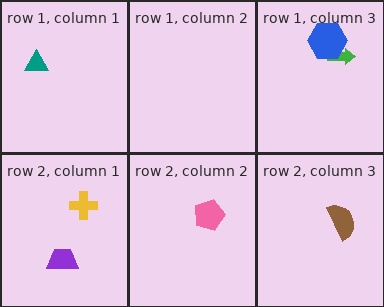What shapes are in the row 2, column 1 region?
The yellow cross, the purple trapezoid.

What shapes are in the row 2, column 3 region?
The brown semicircle.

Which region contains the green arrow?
The row 1, column 3 region.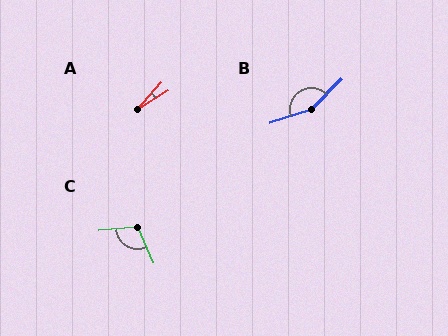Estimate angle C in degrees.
Approximately 107 degrees.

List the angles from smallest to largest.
A (17°), C (107°), B (153°).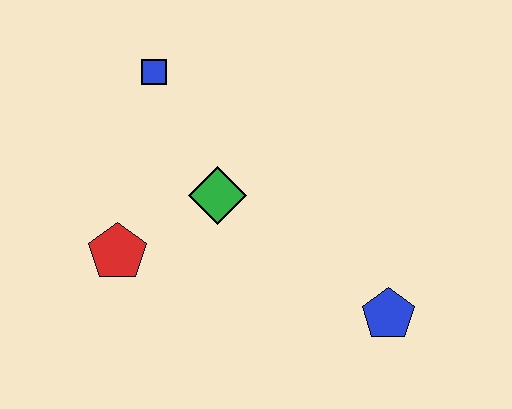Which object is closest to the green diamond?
The red pentagon is closest to the green diamond.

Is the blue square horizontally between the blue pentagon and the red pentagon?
Yes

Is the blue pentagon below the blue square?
Yes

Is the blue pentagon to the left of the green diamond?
No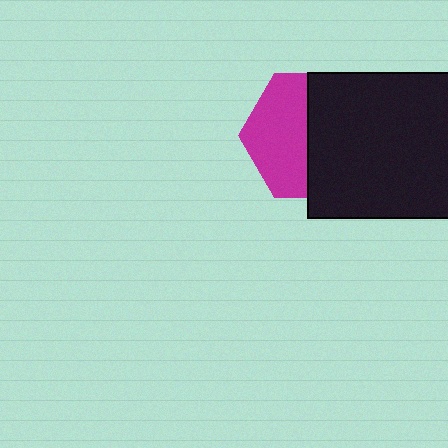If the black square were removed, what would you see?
You would see the complete magenta hexagon.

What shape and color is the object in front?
The object in front is a black square.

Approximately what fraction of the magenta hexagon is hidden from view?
Roughly 52% of the magenta hexagon is hidden behind the black square.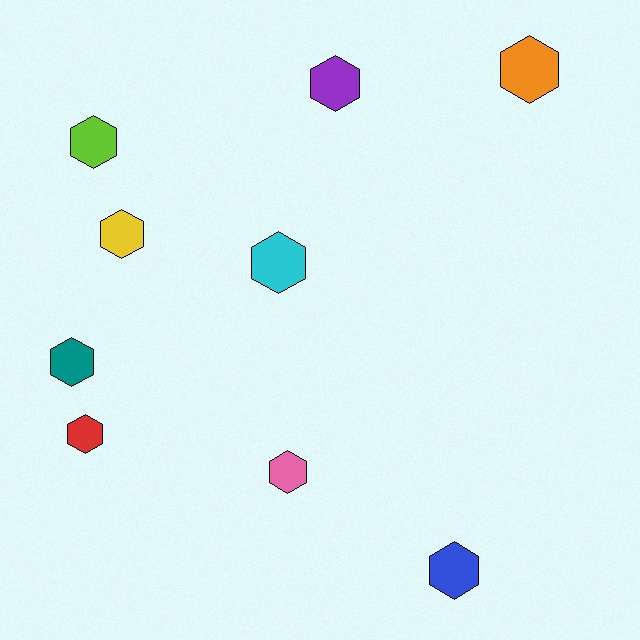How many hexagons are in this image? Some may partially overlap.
There are 9 hexagons.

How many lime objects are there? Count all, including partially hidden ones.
There is 1 lime object.